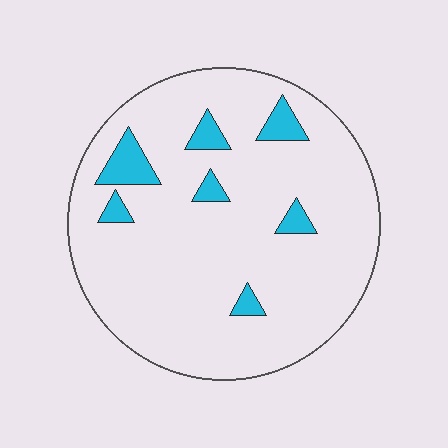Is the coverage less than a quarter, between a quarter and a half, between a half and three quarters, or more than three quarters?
Less than a quarter.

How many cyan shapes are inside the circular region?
7.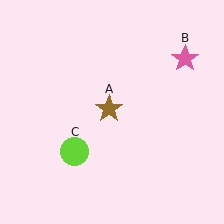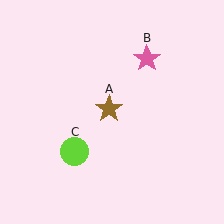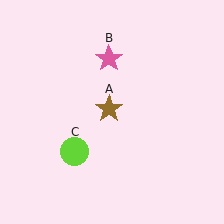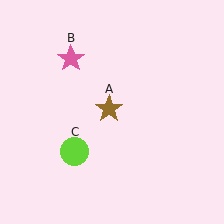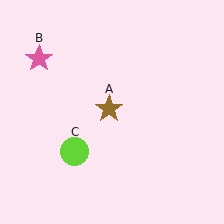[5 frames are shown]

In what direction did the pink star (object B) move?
The pink star (object B) moved left.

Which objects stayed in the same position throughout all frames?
Brown star (object A) and lime circle (object C) remained stationary.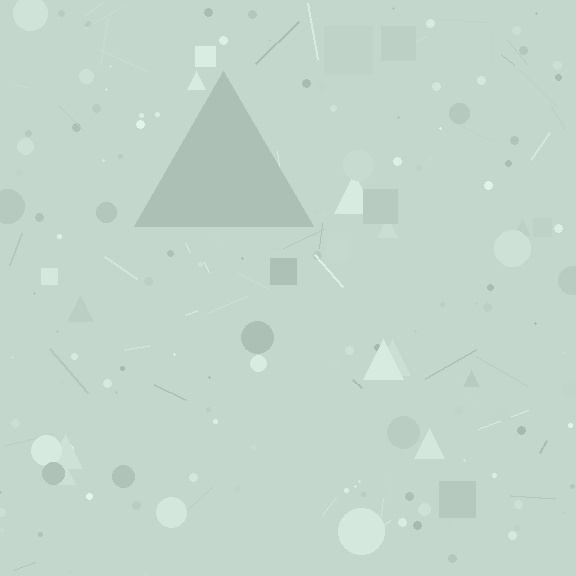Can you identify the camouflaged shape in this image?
The camouflaged shape is a triangle.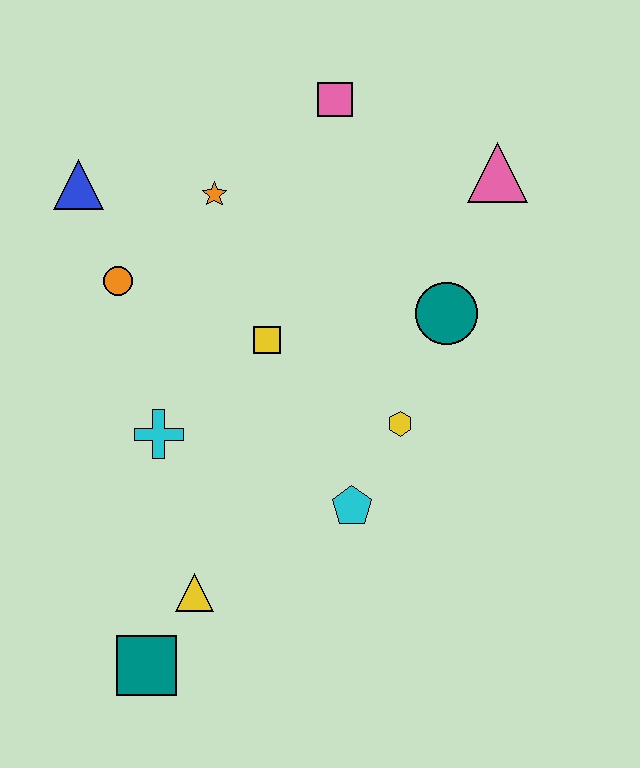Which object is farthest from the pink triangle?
The teal square is farthest from the pink triangle.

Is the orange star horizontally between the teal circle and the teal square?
Yes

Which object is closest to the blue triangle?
The orange circle is closest to the blue triangle.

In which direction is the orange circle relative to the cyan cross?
The orange circle is above the cyan cross.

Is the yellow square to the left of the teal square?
No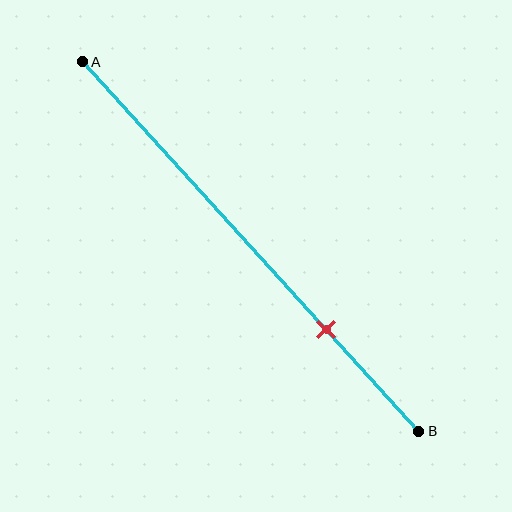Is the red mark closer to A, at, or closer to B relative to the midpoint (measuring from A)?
The red mark is closer to point B than the midpoint of segment AB.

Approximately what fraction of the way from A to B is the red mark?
The red mark is approximately 70% of the way from A to B.